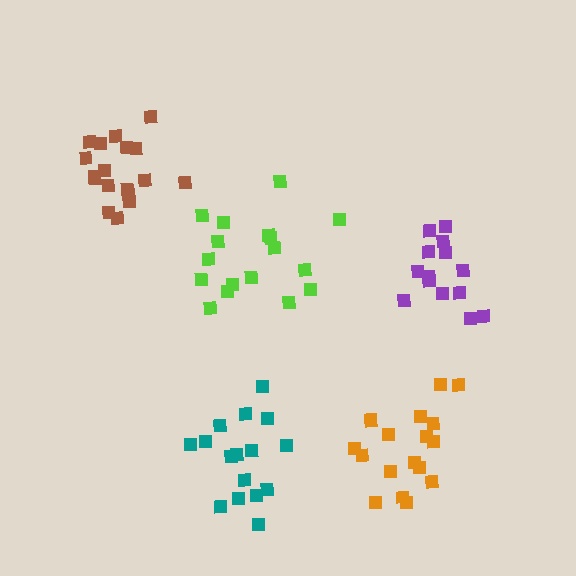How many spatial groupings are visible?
There are 5 spatial groupings.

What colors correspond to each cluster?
The clusters are colored: lime, purple, orange, teal, brown.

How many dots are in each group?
Group 1: 17 dots, Group 2: 14 dots, Group 3: 18 dots, Group 4: 16 dots, Group 5: 18 dots (83 total).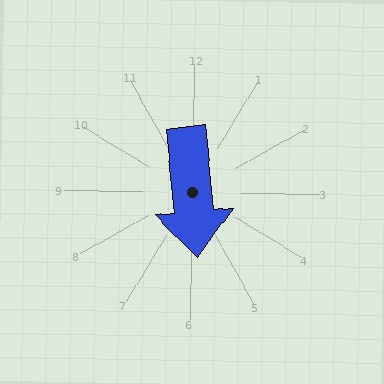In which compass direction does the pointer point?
South.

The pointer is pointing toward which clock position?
Roughly 6 o'clock.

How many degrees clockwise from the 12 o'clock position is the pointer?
Approximately 174 degrees.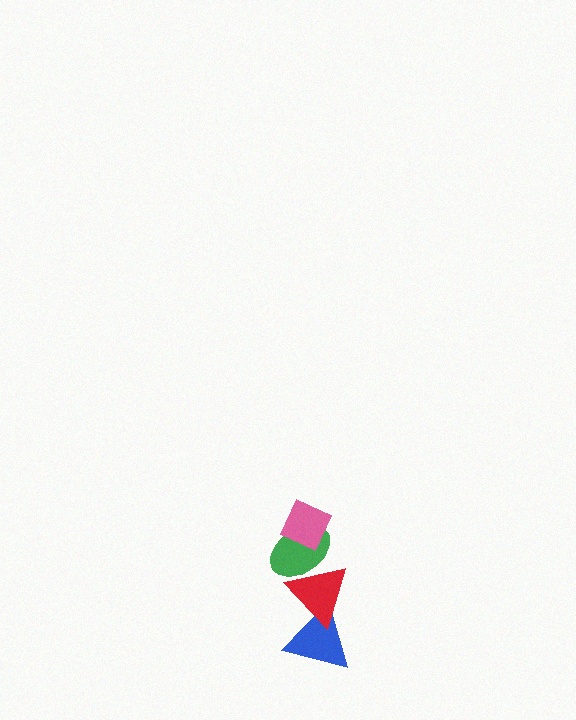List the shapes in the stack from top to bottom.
From top to bottom: the pink diamond, the green ellipse, the red triangle, the blue triangle.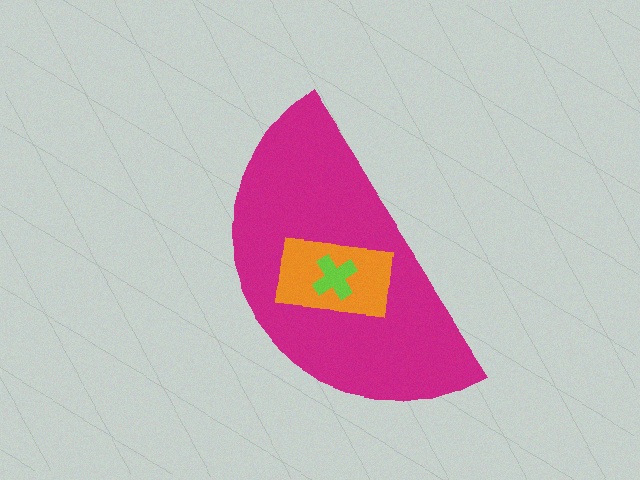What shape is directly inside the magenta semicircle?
The orange rectangle.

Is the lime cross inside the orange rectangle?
Yes.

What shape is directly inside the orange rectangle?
The lime cross.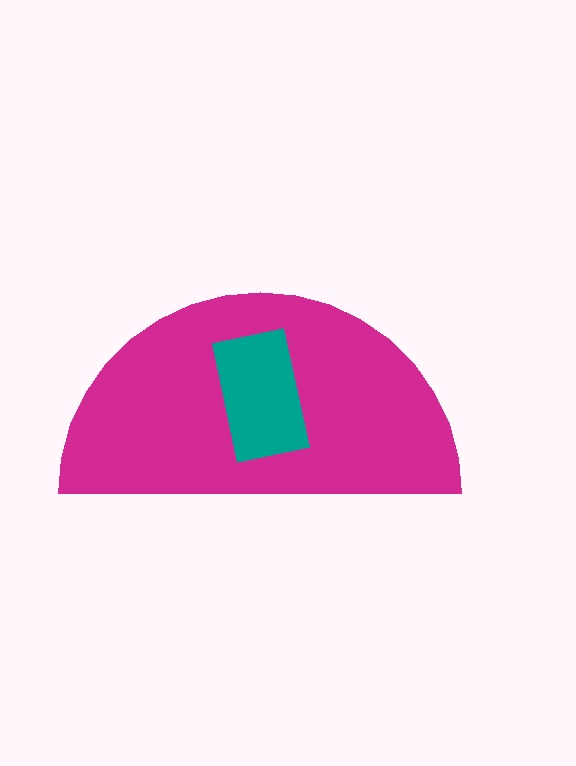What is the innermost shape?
The teal rectangle.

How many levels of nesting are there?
2.